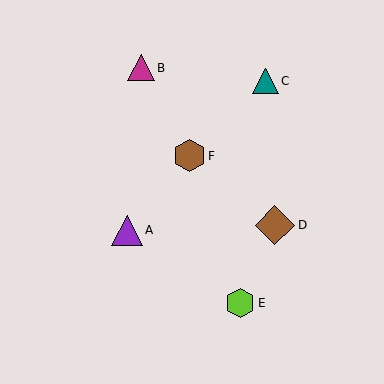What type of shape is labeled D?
Shape D is a brown diamond.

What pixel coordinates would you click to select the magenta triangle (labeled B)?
Click at (141, 68) to select the magenta triangle B.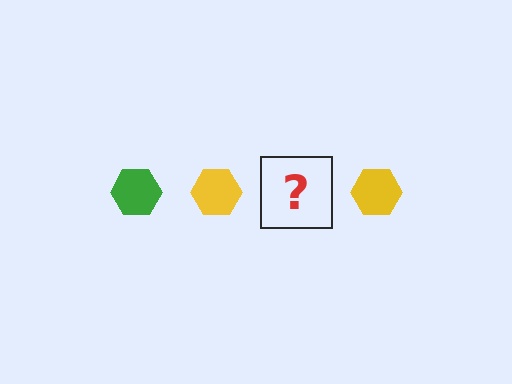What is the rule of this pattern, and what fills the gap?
The rule is that the pattern cycles through green, yellow hexagons. The gap should be filled with a green hexagon.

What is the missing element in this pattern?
The missing element is a green hexagon.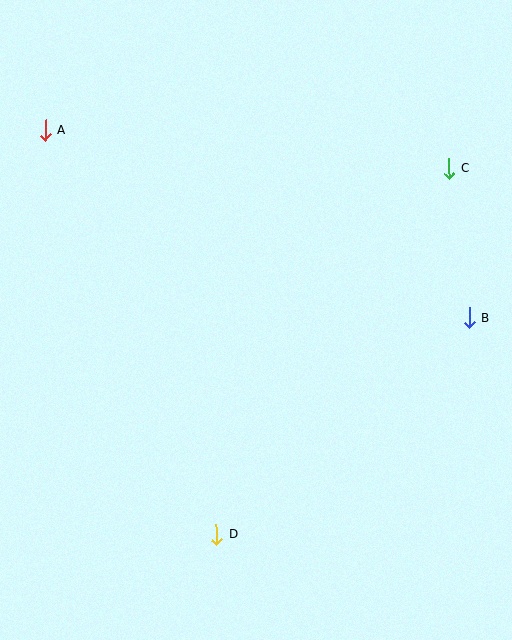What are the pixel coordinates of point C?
Point C is at (449, 169).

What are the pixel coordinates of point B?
Point B is at (469, 318).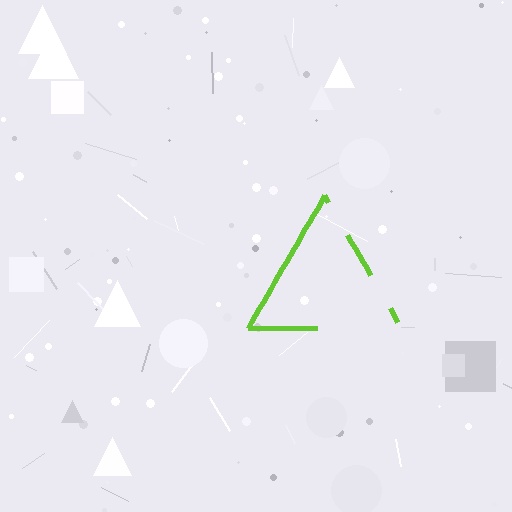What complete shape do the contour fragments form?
The contour fragments form a triangle.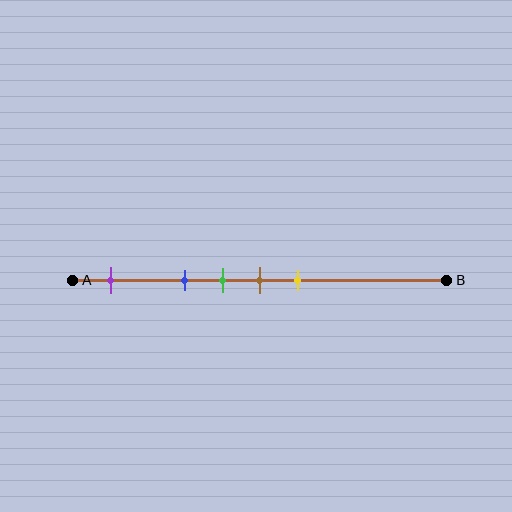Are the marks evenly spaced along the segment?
No, the marks are not evenly spaced.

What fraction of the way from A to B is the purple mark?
The purple mark is approximately 10% (0.1) of the way from A to B.